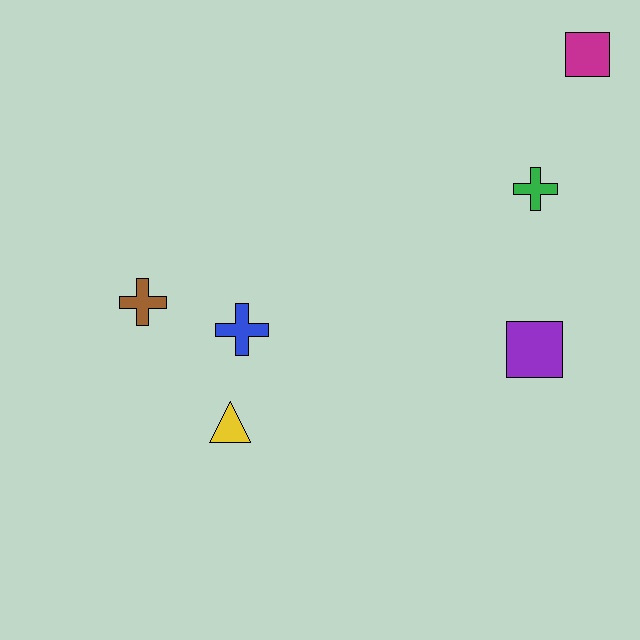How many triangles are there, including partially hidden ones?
There is 1 triangle.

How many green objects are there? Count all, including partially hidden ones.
There is 1 green object.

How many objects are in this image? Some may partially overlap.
There are 6 objects.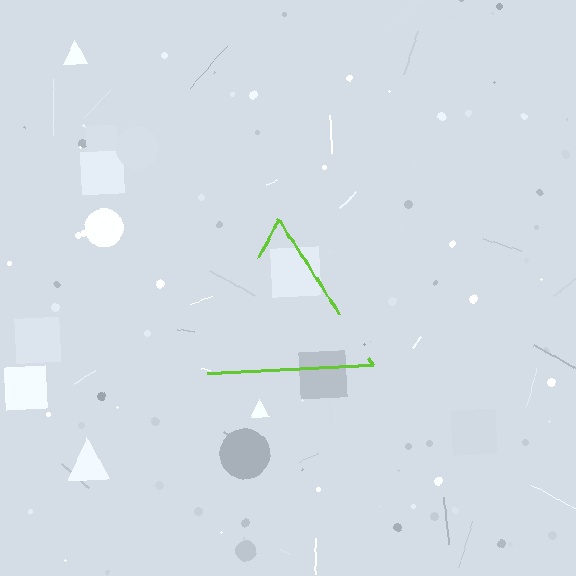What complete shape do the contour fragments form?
The contour fragments form a triangle.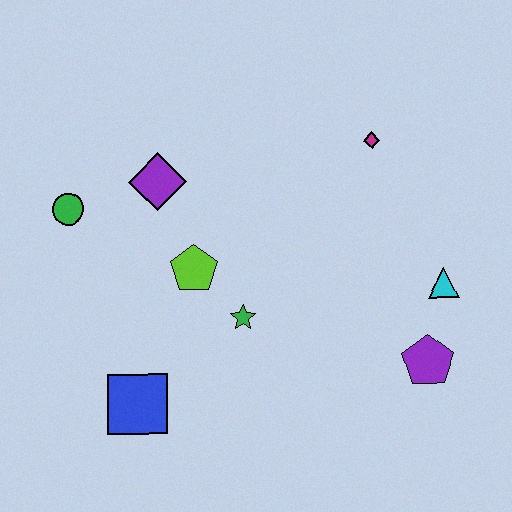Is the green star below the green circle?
Yes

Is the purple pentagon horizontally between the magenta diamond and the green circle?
No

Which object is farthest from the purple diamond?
The purple pentagon is farthest from the purple diamond.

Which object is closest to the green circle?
The purple diamond is closest to the green circle.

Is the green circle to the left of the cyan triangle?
Yes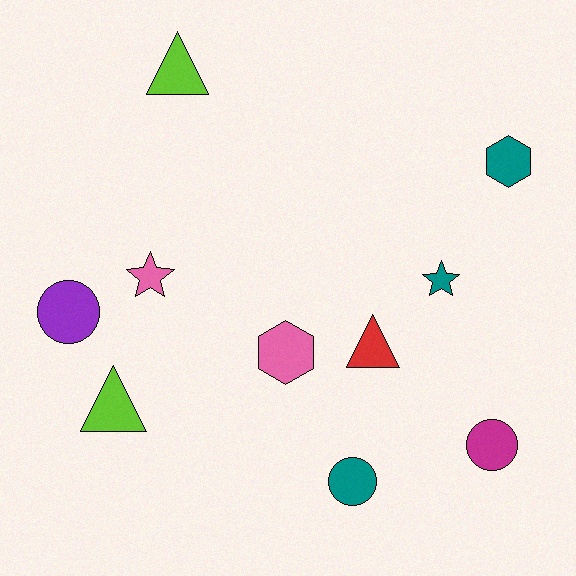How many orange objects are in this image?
There are no orange objects.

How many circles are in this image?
There are 3 circles.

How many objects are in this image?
There are 10 objects.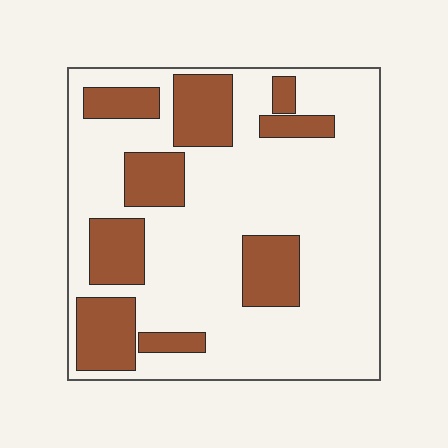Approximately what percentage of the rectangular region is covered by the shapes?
Approximately 25%.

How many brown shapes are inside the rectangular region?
9.